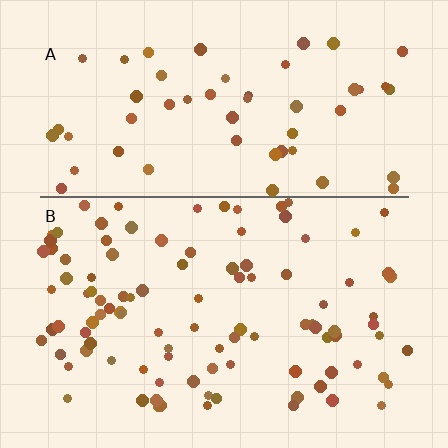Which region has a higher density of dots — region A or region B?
B (the bottom).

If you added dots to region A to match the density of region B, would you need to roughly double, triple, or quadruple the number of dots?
Approximately double.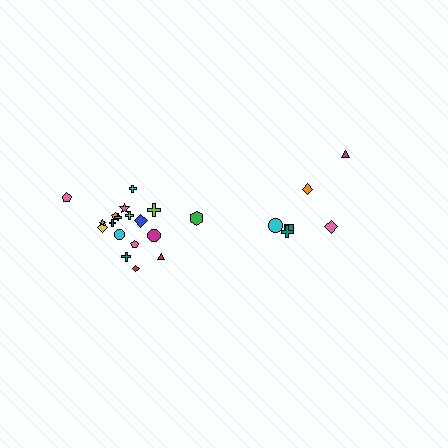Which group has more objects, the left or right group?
The left group.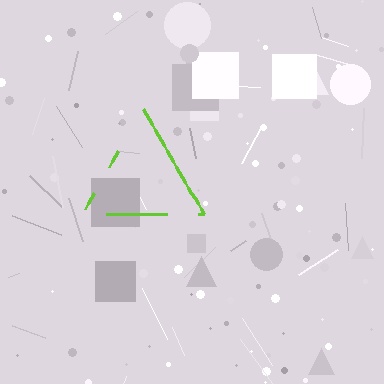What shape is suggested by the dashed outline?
The dashed outline suggests a triangle.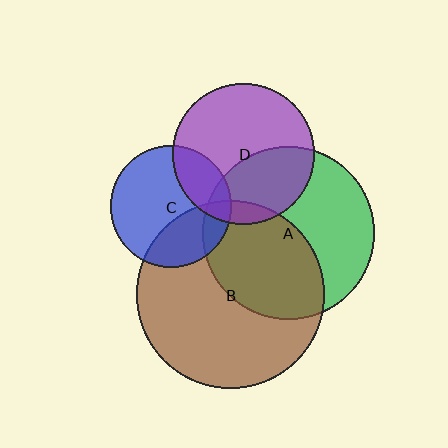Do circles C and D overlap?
Yes.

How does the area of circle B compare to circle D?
Approximately 1.8 times.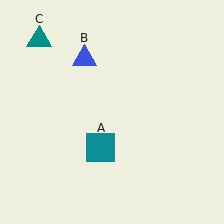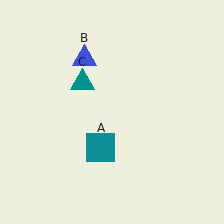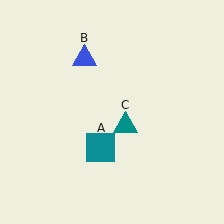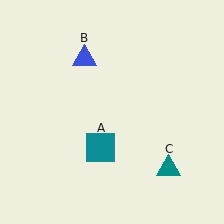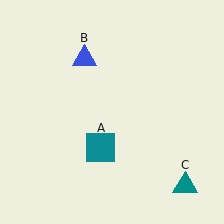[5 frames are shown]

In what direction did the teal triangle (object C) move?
The teal triangle (object C) moved down and to the right.